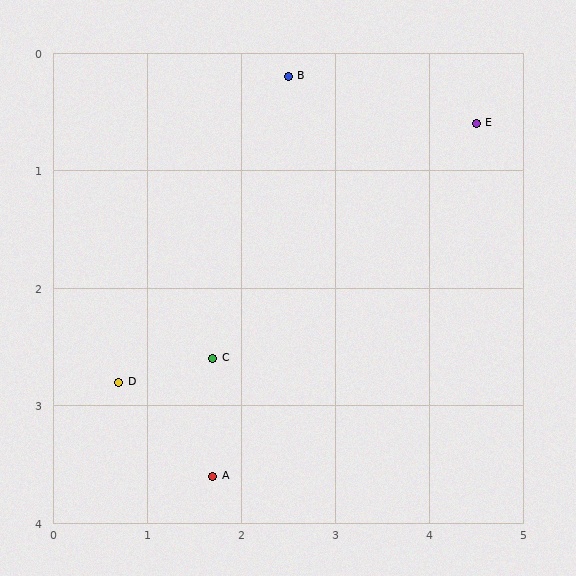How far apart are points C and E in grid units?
Points C and E are about 3.4 grid units apart.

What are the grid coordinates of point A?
Point A is at approximately (1.7, 3.6).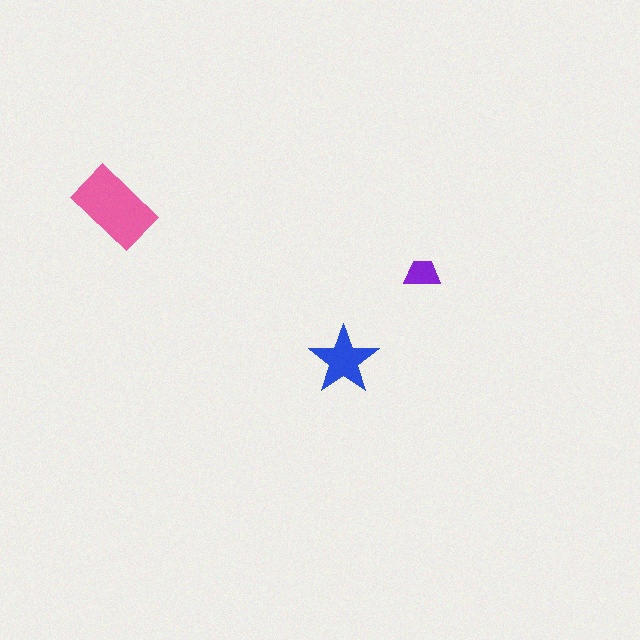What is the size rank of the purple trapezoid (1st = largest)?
3rd.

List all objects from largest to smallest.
The pink rectangle, the blue star, the purple trapezoid.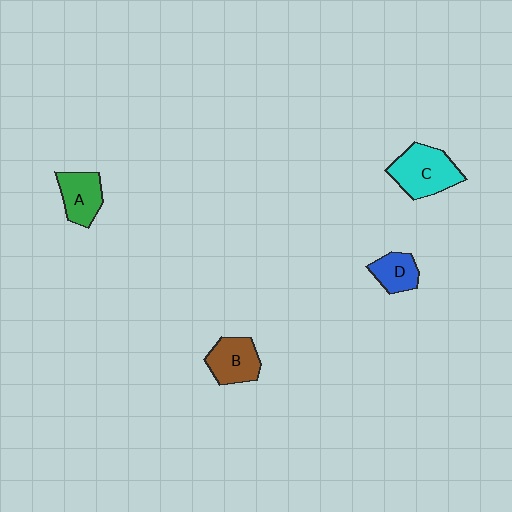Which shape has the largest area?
Shape C (cyan).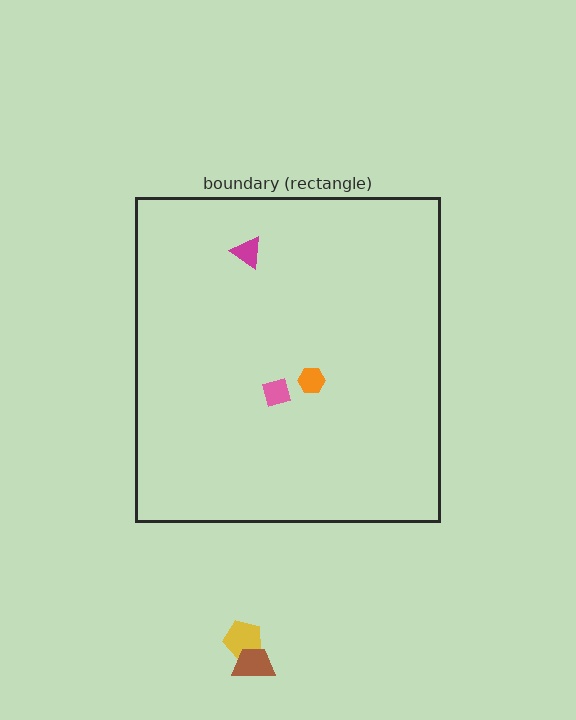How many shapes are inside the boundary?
3 inside, 2 outside.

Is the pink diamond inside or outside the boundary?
Inside.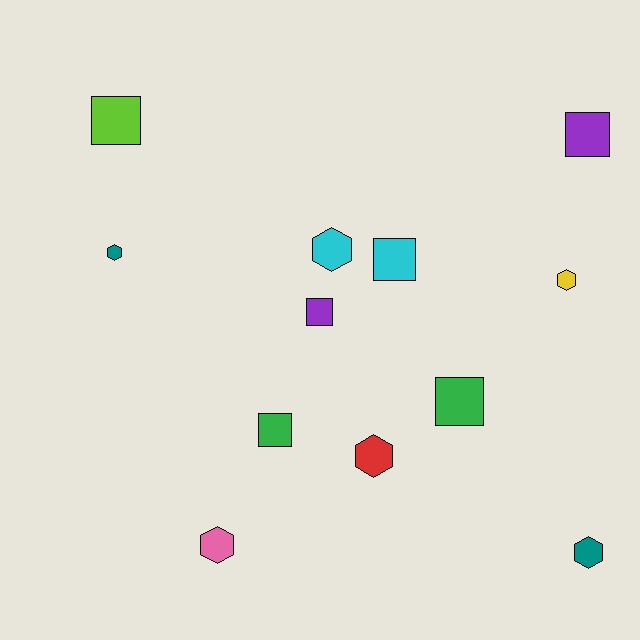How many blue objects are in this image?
There are no blue objects.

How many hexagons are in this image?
There are 6 hexagons.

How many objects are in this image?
There are 12 objects.